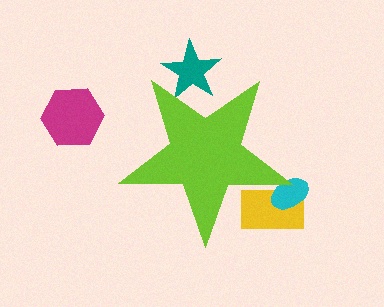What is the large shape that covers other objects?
A lime star.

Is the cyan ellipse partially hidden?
Yes, the cyan ellipse is partially hidden behind the lime star.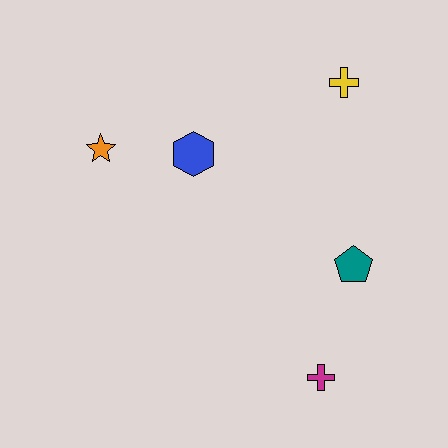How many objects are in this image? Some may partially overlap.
There are 5 objects.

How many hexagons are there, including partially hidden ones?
There is 1 hexagon.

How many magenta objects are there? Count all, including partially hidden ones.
There is 1 magenta object.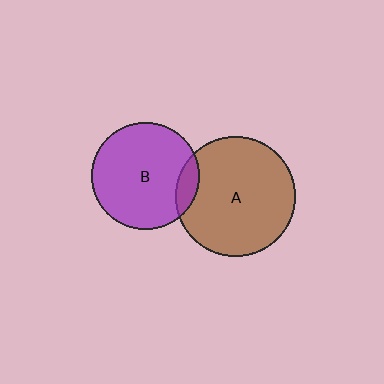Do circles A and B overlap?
Yes.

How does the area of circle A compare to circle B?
Approximately 1.2 times.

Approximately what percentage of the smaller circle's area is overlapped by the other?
Approximately 10%.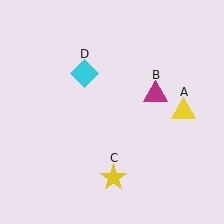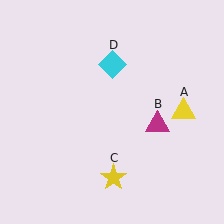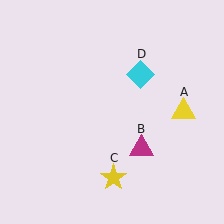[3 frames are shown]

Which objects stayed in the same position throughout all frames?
Yellow triangle (object A) and yellow star (object C) remained stationary.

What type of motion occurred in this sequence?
The magenta triangle (object B), cyan diamond (object D) rotated clockwise around the center of the scene.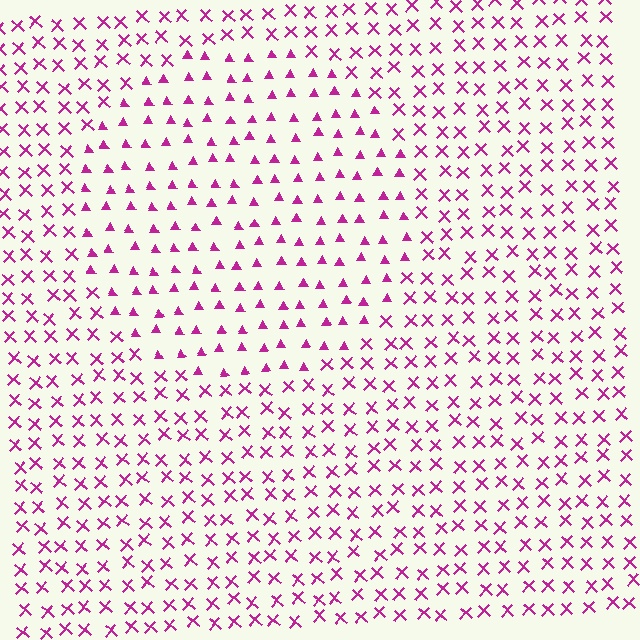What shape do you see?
I see a circle.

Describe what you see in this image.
The image is filled with small magenta elements arranged in a uniform grid. A circle-shaped region contains triangles, while the surrounding area contains X marks. The boundary is defined purely by the change in element shape.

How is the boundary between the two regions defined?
The boundary is defined by a change in element shape: triangles inside vs. X marks outside. All elements share the same color and spacing.